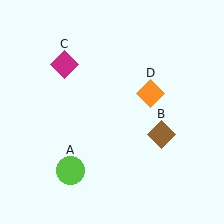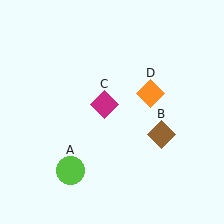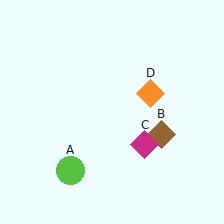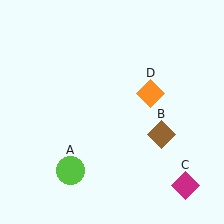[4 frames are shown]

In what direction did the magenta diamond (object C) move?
The magenta diamond (object C) moved down and to the right.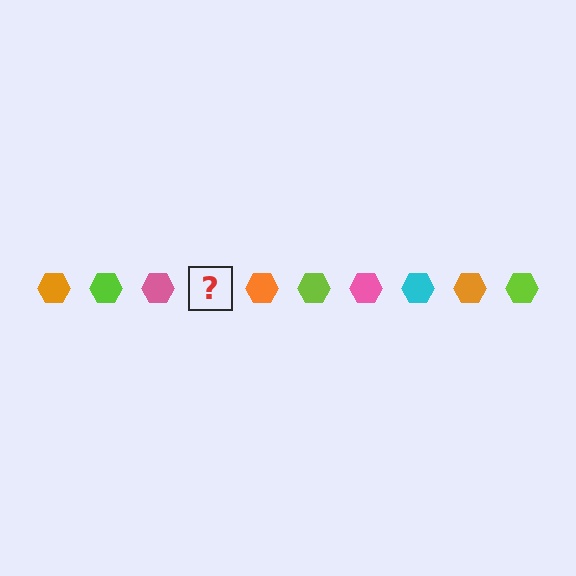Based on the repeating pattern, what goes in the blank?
The blank should be a cyan hexagon.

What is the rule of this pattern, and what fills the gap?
The rule is that the pattern cycles through orange, lime, pink, cyan hexagons. The gap should be filled with a cyan hexagon.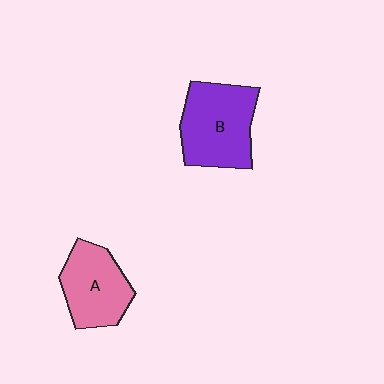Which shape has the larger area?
Shape B (purple).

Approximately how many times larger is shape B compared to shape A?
Approximately 1.2 times.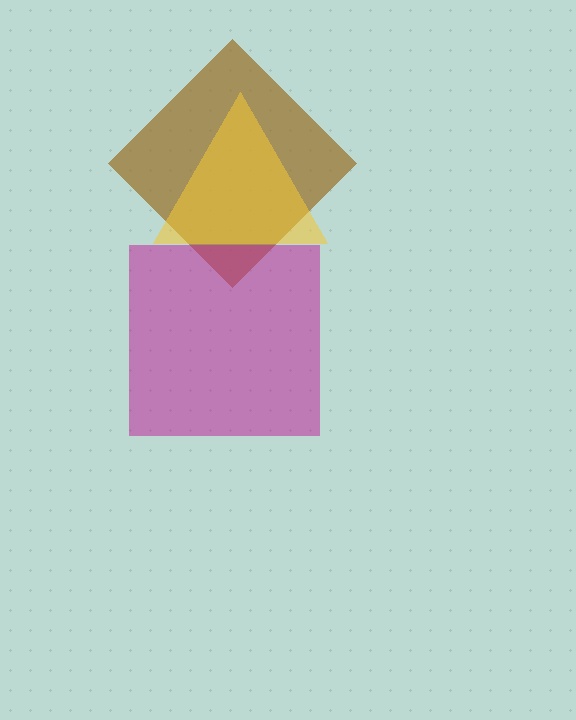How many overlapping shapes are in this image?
There are 3 overlapping shapes in the image.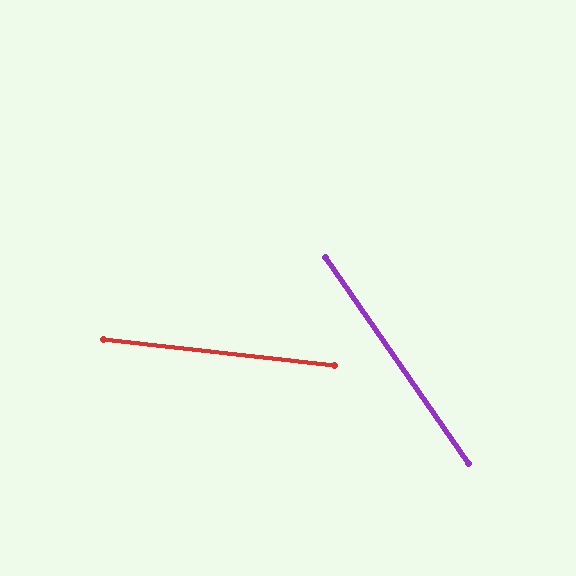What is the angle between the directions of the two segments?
Approximately 49 degrees.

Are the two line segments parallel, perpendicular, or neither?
Neither parallel nor perpendicular — they differ by about 49°.